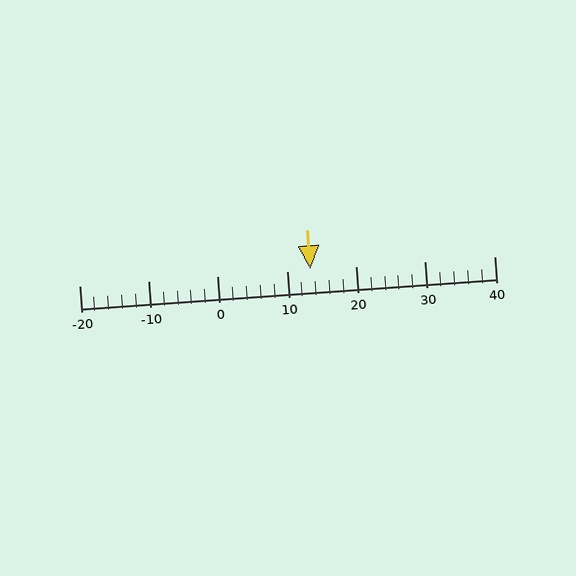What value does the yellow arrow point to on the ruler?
The yellow arrow points to approximately 13.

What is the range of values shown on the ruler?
The ruler shows values from -20 to 40.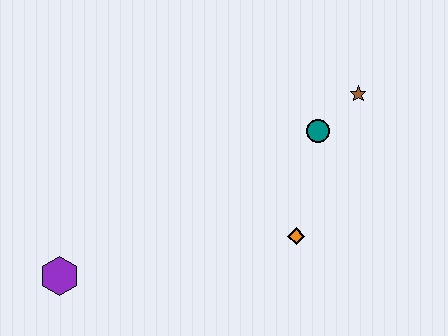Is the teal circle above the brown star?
No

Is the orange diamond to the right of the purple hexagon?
Yes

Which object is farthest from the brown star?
The purple hexagon is farthest from the brown star.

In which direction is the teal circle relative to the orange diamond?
The teal circle is above the orange diamond.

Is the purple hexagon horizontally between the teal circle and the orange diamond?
No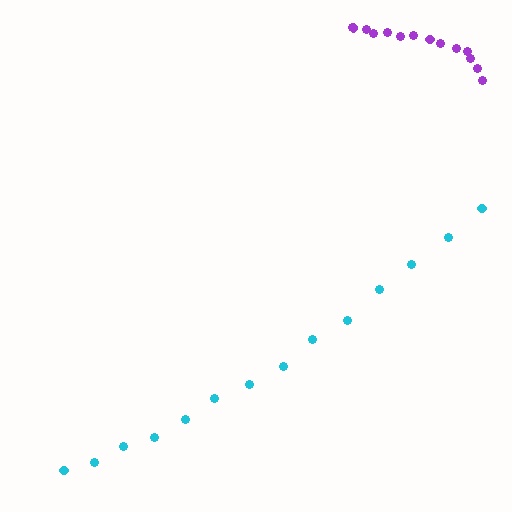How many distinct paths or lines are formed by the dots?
There are 2 distinct paths.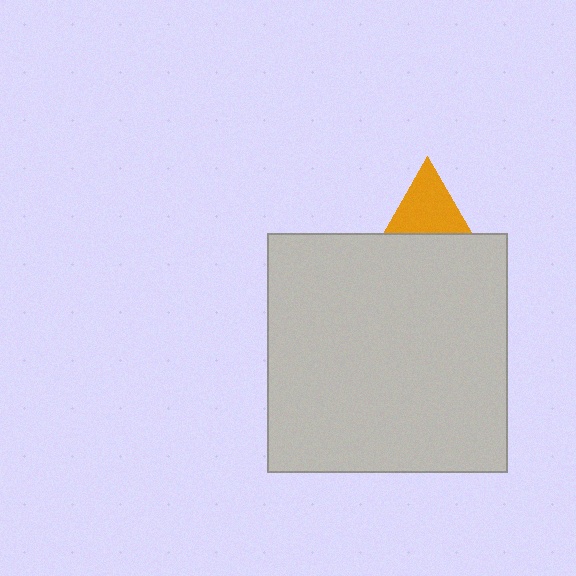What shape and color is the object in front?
The object in front is a light gray rectangle.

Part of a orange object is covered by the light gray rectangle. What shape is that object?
It is a triangle.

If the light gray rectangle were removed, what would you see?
You would see the complete orange triangle.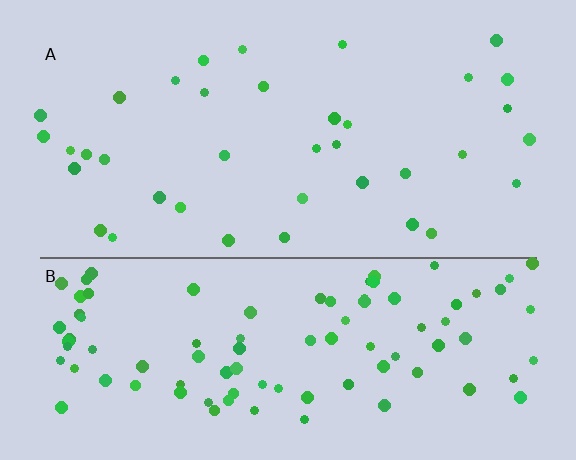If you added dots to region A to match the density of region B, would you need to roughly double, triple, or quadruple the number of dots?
Approximately triple.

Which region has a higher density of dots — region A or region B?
B (the bottom).